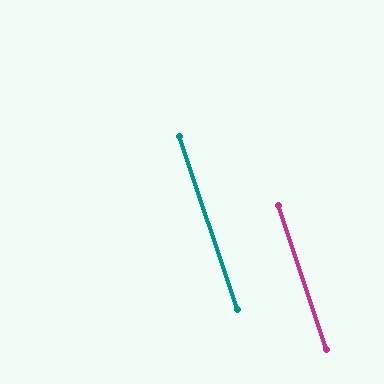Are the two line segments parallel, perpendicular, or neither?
Parallel — their directions differ by only 0.3°.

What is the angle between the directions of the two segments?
Approximately 0 degrees.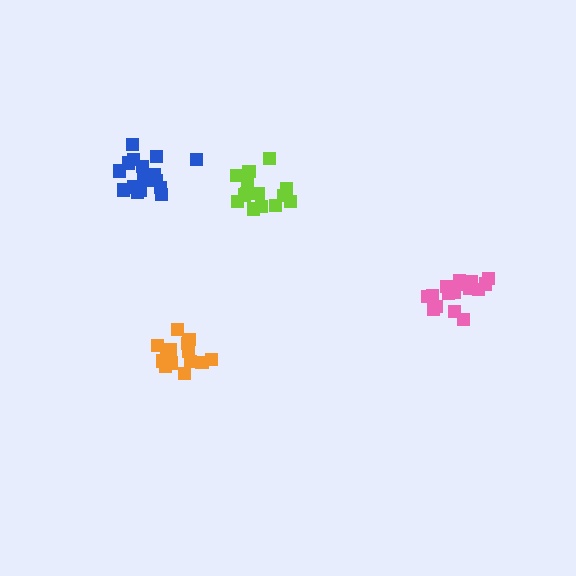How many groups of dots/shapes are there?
There are 4 groups.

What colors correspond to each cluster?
The clusters are colored: pink, lime, orange, blue.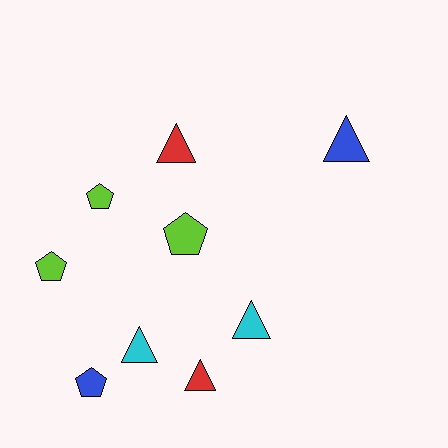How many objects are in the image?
There are 9 objects.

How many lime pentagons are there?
There are 3 lime pentagons.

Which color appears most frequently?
Lime, with 3 objects.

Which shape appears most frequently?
Triangle, with 5 objects.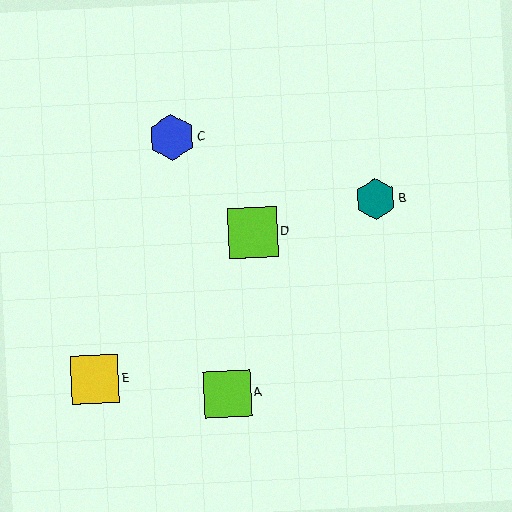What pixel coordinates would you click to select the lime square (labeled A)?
Click at (227, 394) to select the lime square A.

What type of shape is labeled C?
Shape C is a blue hexagon.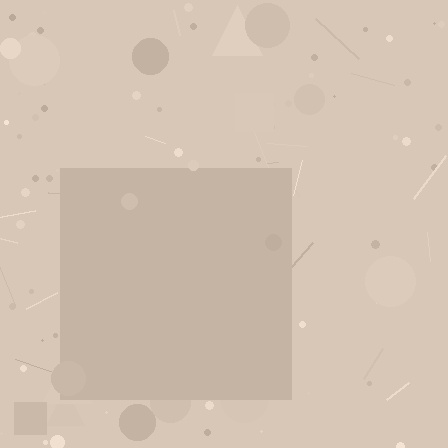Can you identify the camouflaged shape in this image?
The camouflaged shape is a square.